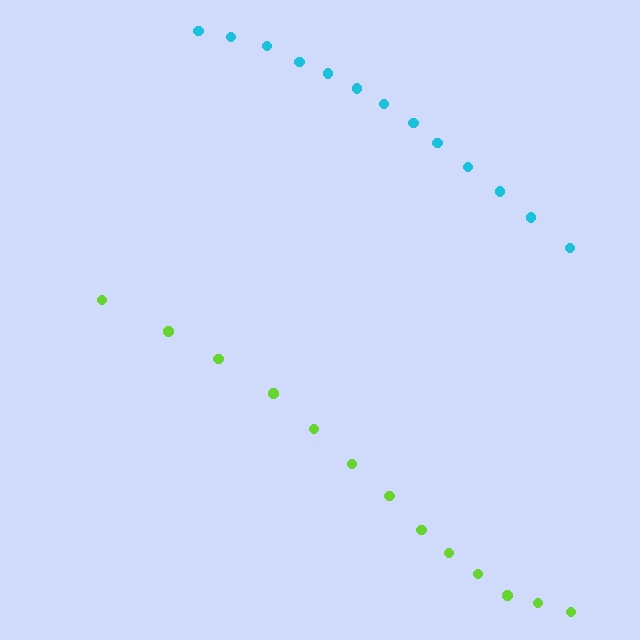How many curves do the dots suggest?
There are 2 distinct paths.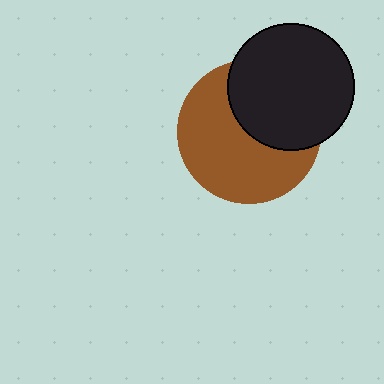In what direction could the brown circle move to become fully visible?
The brown circle could move toward the lower-left. That would shift it out from behind the black circle entirely.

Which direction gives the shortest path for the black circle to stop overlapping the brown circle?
Moving toward the upper-right gives the shortest separation.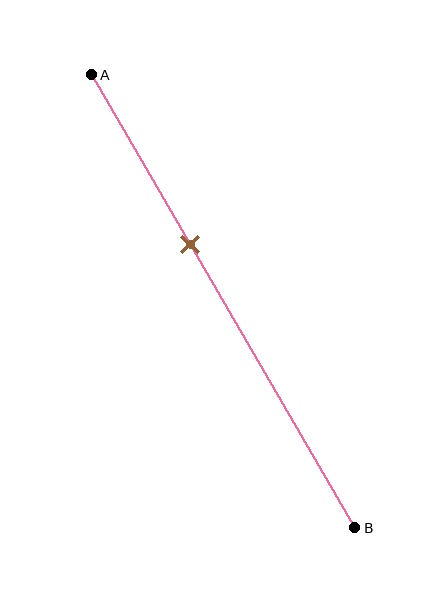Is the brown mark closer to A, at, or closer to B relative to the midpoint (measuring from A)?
The brown mark is closer to point A than the midpoint of segment AB.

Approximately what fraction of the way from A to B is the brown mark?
The brown mark is approximately 35% of the way from A to B.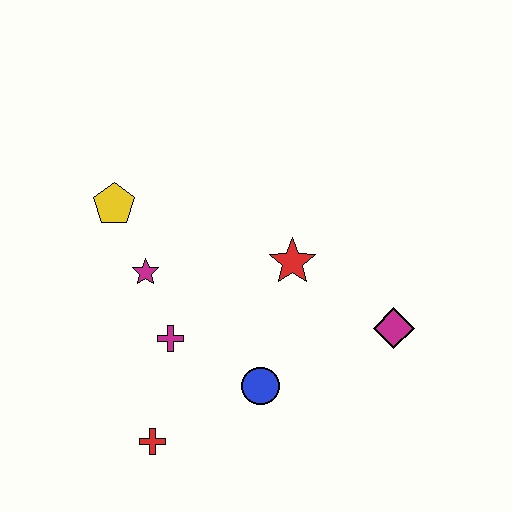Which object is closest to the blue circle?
The magenta cross is closest to the blue circle.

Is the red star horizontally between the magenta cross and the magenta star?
No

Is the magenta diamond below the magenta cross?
No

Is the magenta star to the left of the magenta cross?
Yes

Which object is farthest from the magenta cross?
The magenta diamond is farthest from the magenta cross.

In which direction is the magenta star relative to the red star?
The magenta star is to the left of the red star.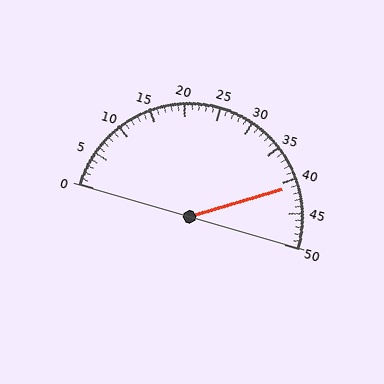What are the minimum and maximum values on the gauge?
The gauge ranges from 0 to 50.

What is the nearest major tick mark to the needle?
The nearest major tick mark is 40.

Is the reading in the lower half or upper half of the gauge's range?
The reading is in the upper half of the range (0 to 50).